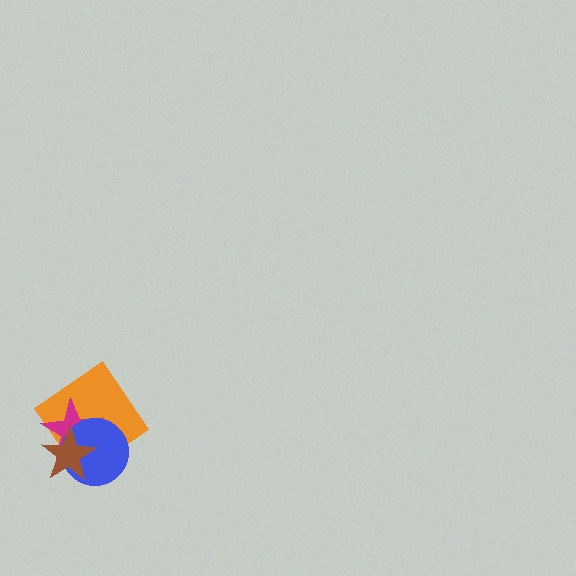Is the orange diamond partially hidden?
Yes, it is partially covered by another shape.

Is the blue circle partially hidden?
Yes, it is partially covered by another shape.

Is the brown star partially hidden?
No, no other shape covers it.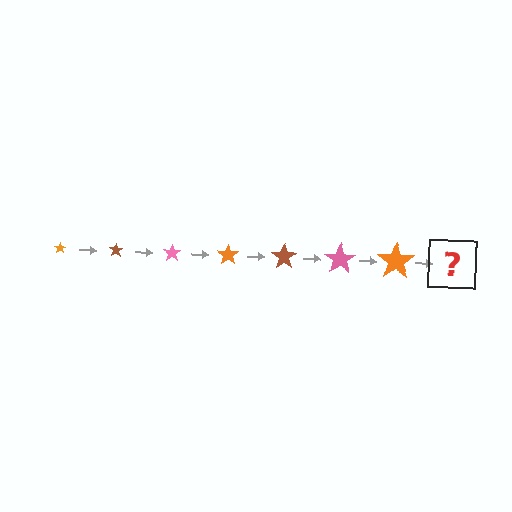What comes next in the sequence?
The next element should be a brown star, larger than the previous one.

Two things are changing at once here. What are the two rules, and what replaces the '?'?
The two rules are that the star grows larger each step and the color cycles through orange, brown, and pink. The '?' should be a brown star, larger than the previous one.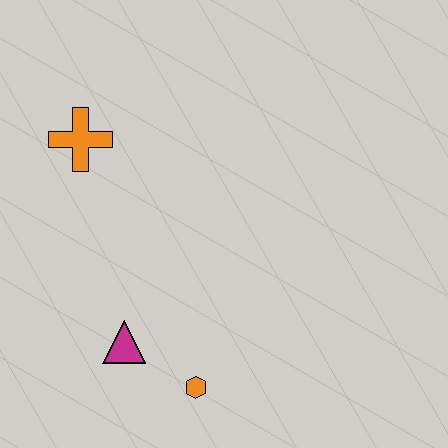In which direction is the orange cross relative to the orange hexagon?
The orange cross is above the orange hexagon.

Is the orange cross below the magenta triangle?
No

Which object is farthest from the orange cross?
The orange hexagon is farthest from the orange cross.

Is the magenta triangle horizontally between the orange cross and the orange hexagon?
Yes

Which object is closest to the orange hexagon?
The magenta triangle is closest to the orange hexagon.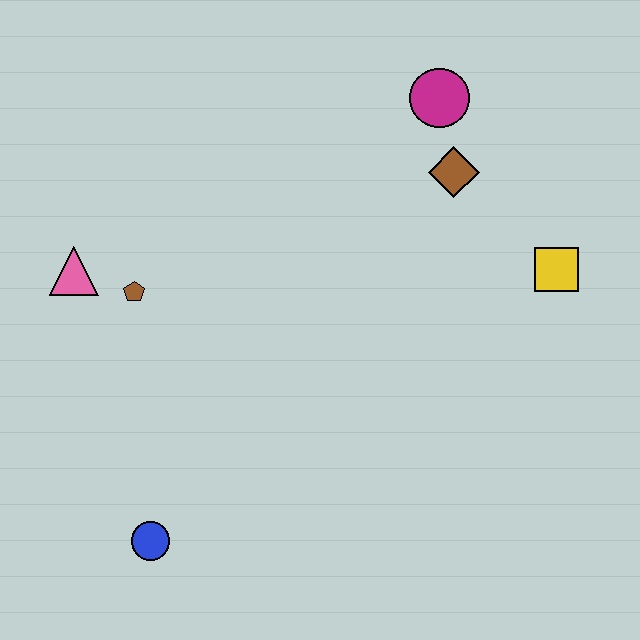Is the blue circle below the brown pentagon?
Yes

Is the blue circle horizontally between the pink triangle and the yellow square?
Yes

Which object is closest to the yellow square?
The brown diamond is closest to the yellow square.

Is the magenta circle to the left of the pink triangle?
No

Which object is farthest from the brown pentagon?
The yellow square is farthest from the brown pentagon.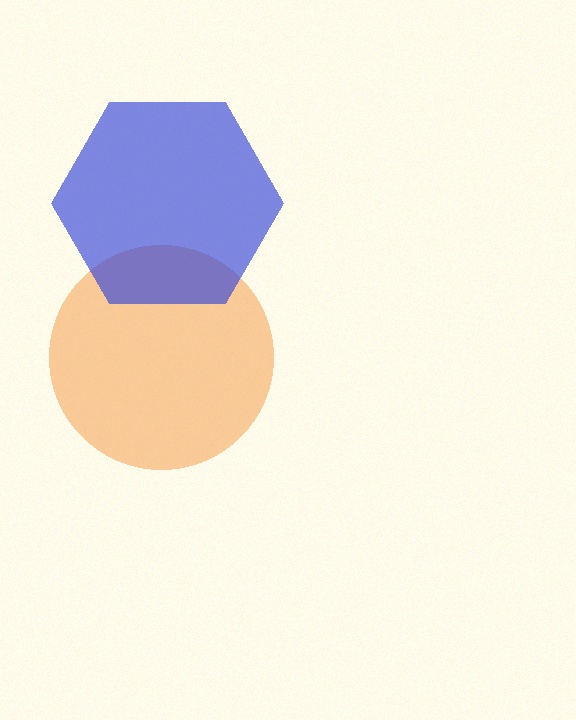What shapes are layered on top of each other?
The layered shapes are: an orange circle, a blue hexagon.